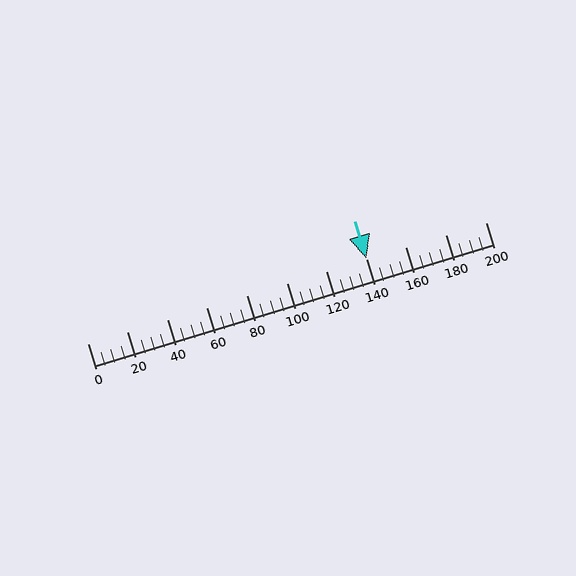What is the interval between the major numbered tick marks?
The major tick marks are spaced 20 units apart.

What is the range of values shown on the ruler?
The ruler shows values from 0 to 200.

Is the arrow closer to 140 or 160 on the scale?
The arrow is closer to 140.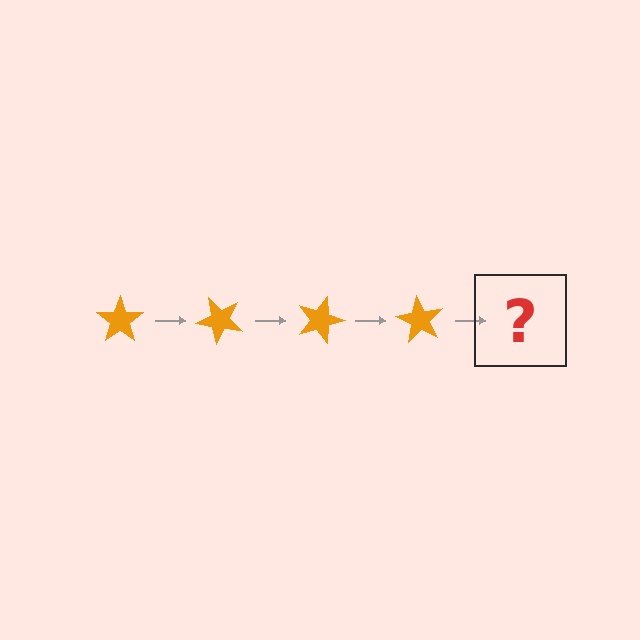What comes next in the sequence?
The next element should be an orange star rotated 180 degrees.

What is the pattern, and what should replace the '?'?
The pattern is that the star rotates 45 degrees each step. The '?' should be an orange star rotated 180 degrees.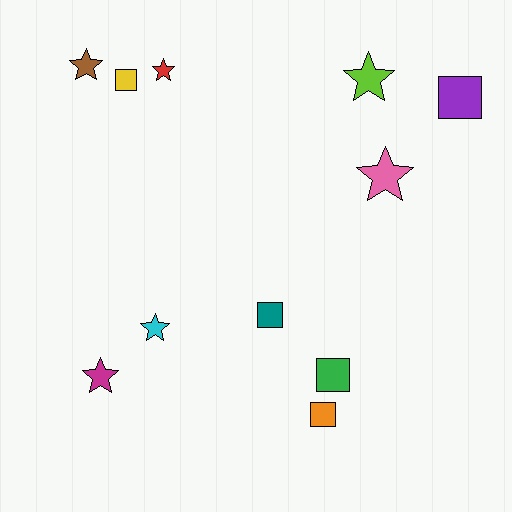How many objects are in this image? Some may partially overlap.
There are 11 objects.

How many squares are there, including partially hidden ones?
There are 5 squares.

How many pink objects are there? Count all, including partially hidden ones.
There is 1 pink object.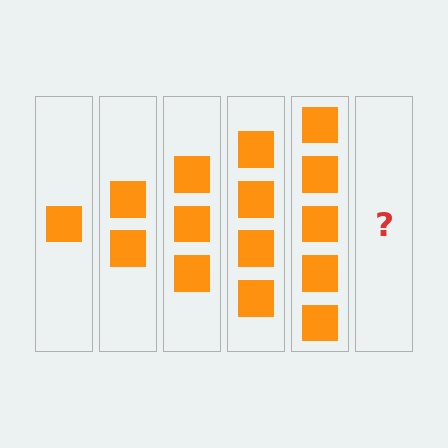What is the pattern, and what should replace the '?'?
The pattern is that each step adds one more square. The '?' should be 6 squares.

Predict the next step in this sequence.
The next step is 6 squares.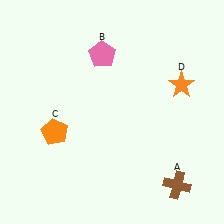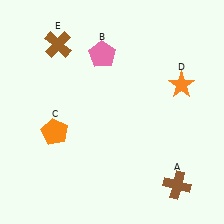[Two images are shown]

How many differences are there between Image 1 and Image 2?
There is 1 difference between the two images.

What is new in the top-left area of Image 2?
A brown cross (E) was added in the top-left area of Image 2.